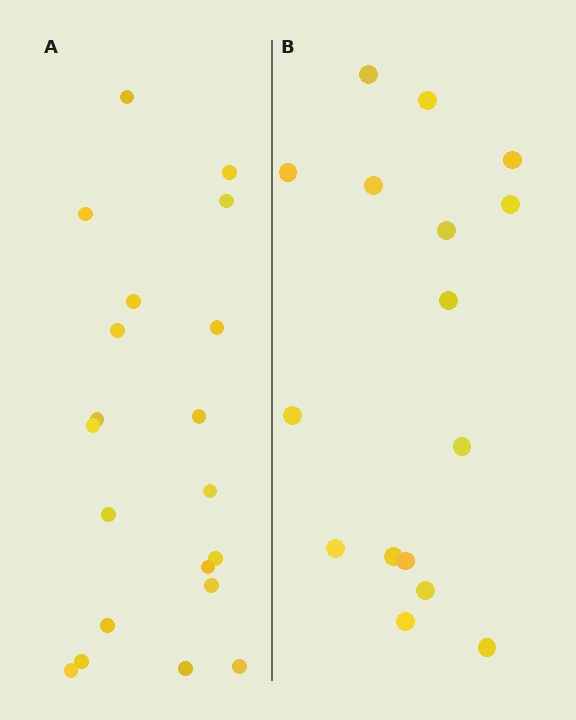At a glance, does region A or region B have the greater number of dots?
Region A (the left region) has more dots.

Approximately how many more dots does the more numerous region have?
Region A has about 4 more dots than region B.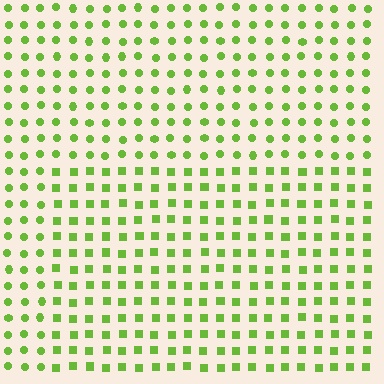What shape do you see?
I see a rectangle.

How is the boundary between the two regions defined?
The boundary is defined by a change in element shape: squares inside vs. circles outside. All elements share the same color and spacing.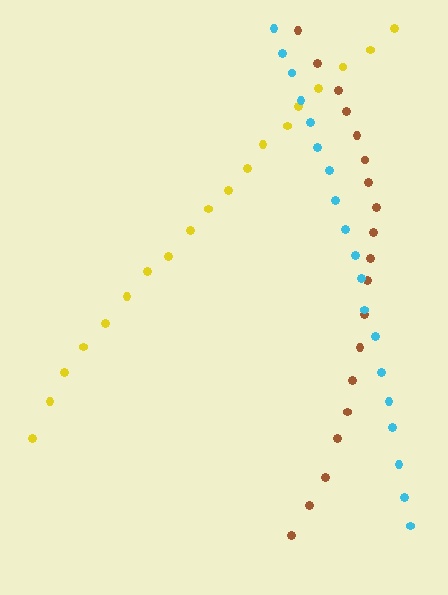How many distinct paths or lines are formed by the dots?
There are 3 distinct paths.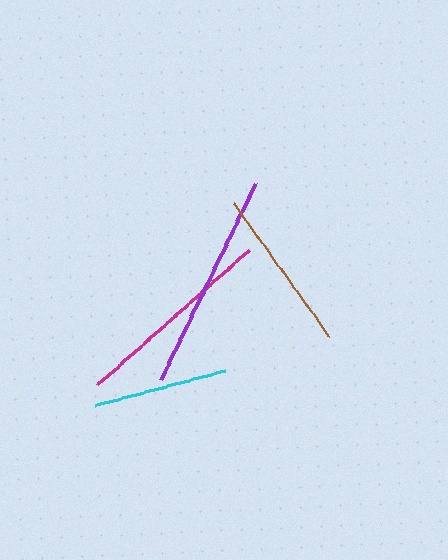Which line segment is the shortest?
The cyan line is the shortest at approximately 133 pixels.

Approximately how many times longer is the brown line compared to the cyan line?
The brown line is approximately 1.2 times the length of the cyan line.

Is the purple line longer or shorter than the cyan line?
The purple line is longer than the cyan line.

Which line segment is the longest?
The purple line is the longest at approximately 217 pixels.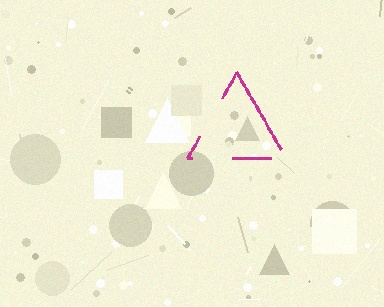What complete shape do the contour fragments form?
The contour fragments form a triangle.